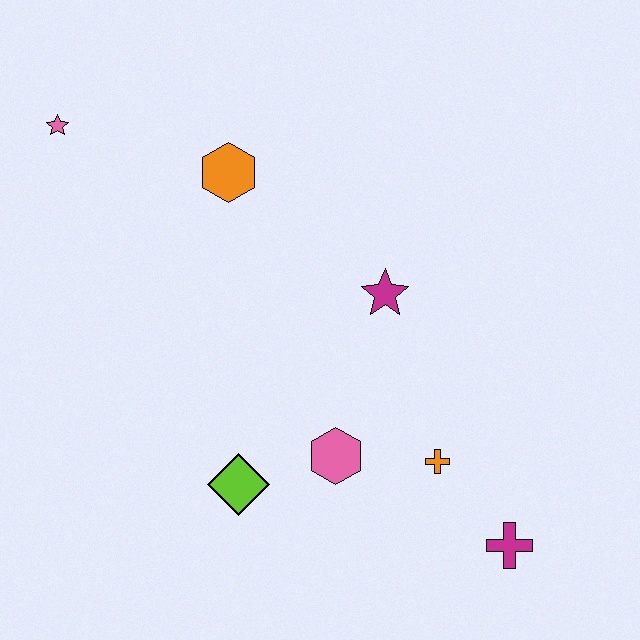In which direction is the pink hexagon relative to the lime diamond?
The pink hexagon is to the right of the lime diamond.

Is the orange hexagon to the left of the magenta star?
Yes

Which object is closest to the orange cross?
The pink hexagon is closest to the orange cross.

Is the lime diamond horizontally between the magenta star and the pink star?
Yes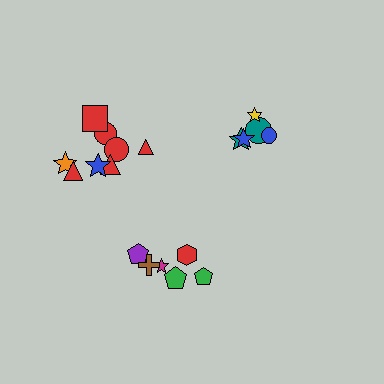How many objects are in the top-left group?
There are 8 objects.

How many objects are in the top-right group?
There are 5 objects.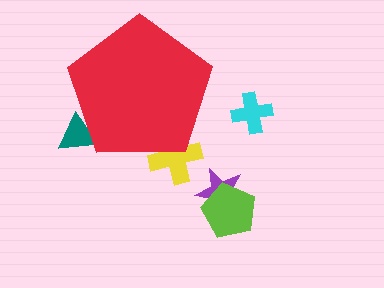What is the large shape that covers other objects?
A red pentagon.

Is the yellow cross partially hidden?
Yes, the yellow cross is partially hidden behind the red pentagon.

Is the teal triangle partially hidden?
Yes, the teal triangle is partially hidden behind the red pentagon.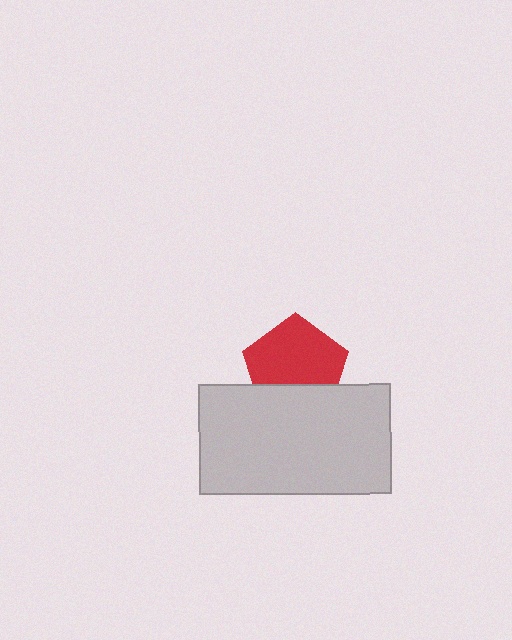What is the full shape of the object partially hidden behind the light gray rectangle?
The partially hidden object is a red pentagon.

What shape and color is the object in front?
The object in front is a light gray rectangle.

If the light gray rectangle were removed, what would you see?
You would see the complete red pentagon.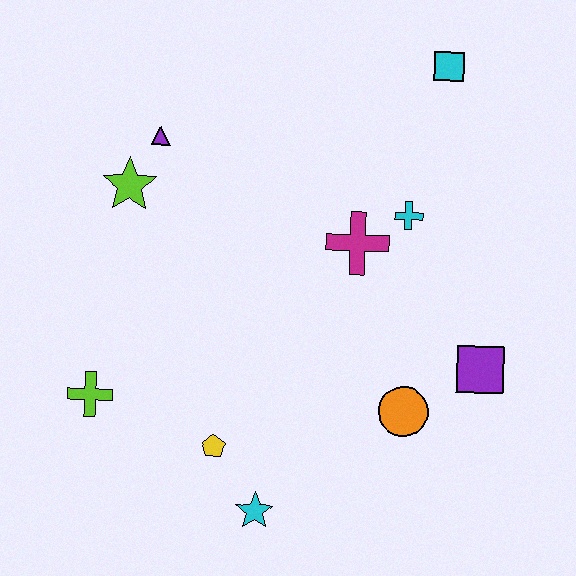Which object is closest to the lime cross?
The yellow pentagon is closest to the lime cross.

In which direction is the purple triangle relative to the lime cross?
The purple triangle is above the lime cross.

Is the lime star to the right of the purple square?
No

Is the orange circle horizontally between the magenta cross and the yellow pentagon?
No